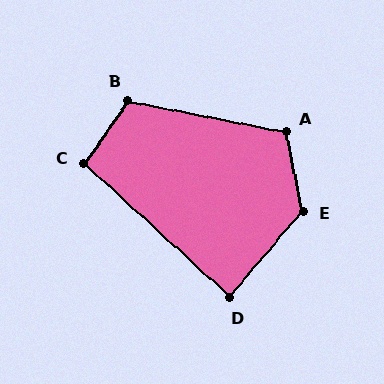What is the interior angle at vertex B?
Approximately 113 degrees (obtuse).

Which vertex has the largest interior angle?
E, at approximately 128 degrees.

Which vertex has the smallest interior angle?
D, at approximately 88 degrees.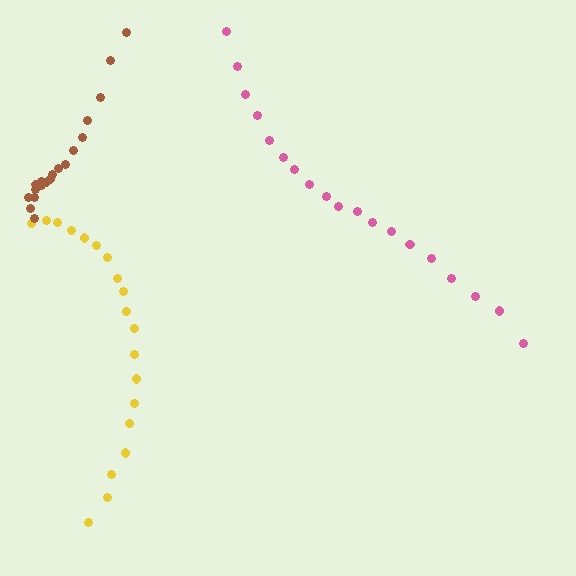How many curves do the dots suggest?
There are 3 distinct paths.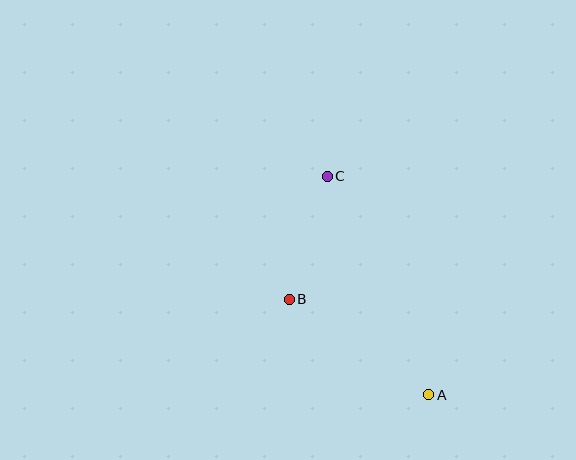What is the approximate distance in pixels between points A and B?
The distance between A and B is approximately 169 pixels.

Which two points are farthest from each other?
Points A and C are farthest from each other.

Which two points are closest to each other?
Points B and C are closest to each other.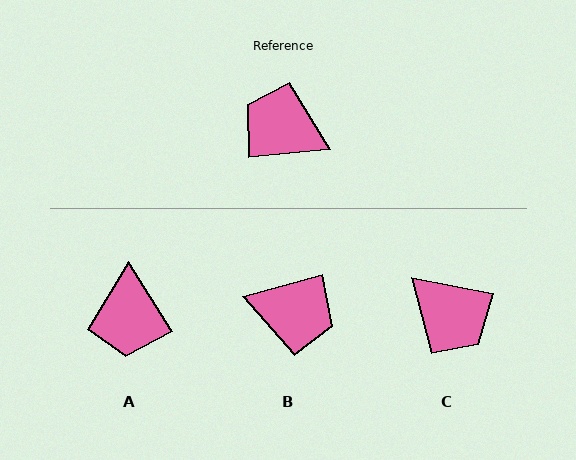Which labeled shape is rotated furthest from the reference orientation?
B, about 170 degrees away.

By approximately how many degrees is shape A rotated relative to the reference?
Approximately 117 degrees counter-clockwise.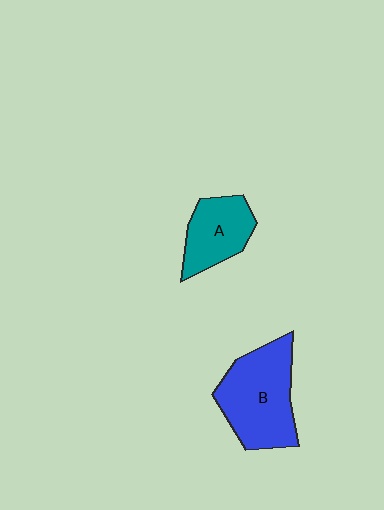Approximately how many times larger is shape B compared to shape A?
Approximately 1.6 times.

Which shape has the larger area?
Shape B (blue).